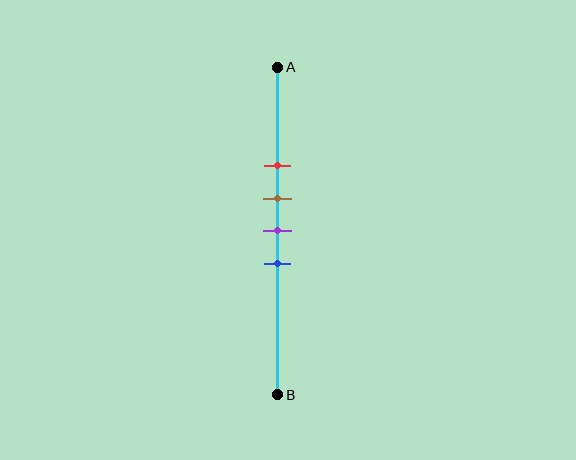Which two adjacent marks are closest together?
The brown and purple marks are the closest adjacent pair.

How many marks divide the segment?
There are 4 marks dividing the segment.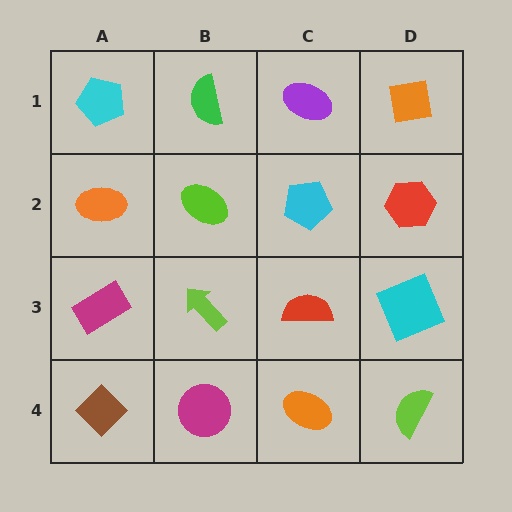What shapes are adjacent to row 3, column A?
An orange ellipse (row 2, column A), a brown diamond (row 4, column A), a lime arrow (row 3, column B).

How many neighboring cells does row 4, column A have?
2.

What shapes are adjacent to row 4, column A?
A magenta rectangle (row 3, column A), a magenta circle (row 4, column B).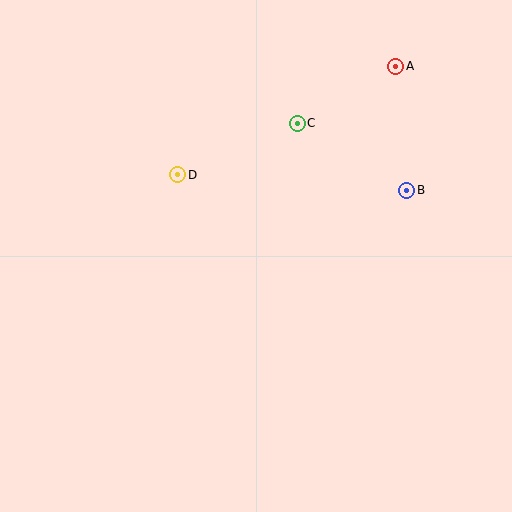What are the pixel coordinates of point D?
Point D is at (178, 175).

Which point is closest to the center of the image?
Point D at (178, 175) is closest to the center.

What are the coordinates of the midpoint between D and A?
The midpoint between D and A is at (287, 121).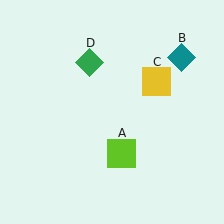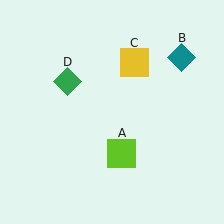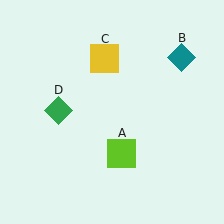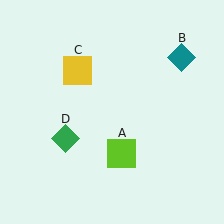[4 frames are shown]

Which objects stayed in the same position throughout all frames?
Lime square (object A) and teal diamond (object B) remained stationary.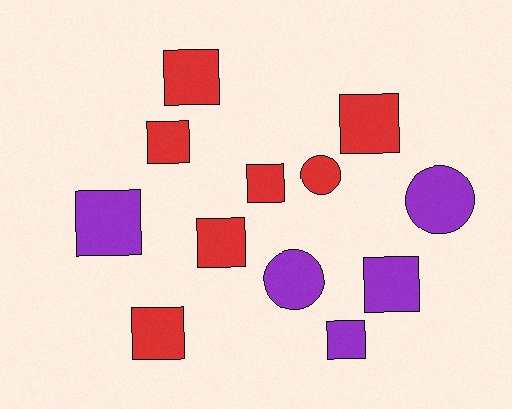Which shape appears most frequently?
Square, with 9 objects.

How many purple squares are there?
There are 3 purple squares.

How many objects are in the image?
There are 12 objects.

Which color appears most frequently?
Red, with 7 objects.